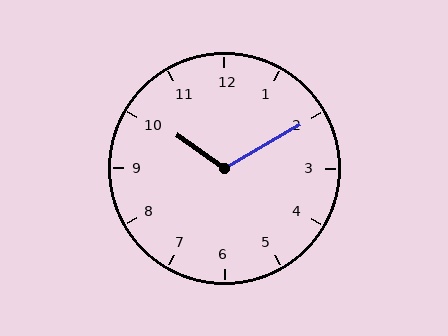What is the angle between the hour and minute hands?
Approximately 115 degrees.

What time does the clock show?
10:10.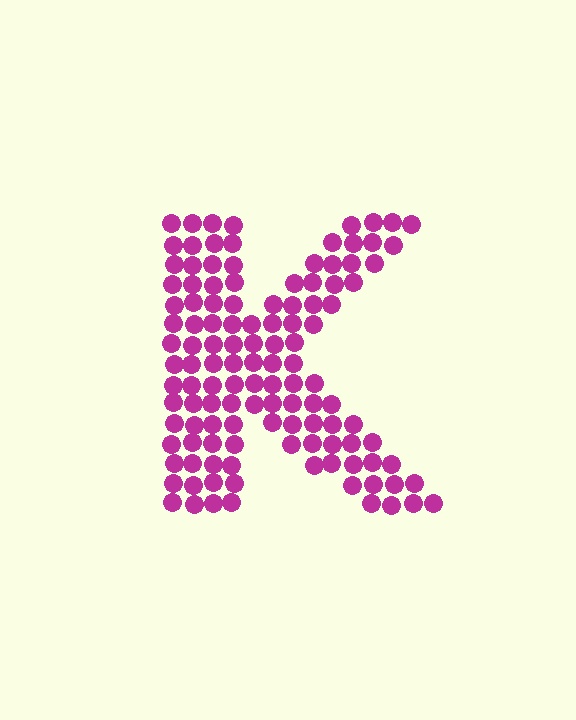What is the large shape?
The large shape is the letter K.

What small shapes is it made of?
It is made of small circles.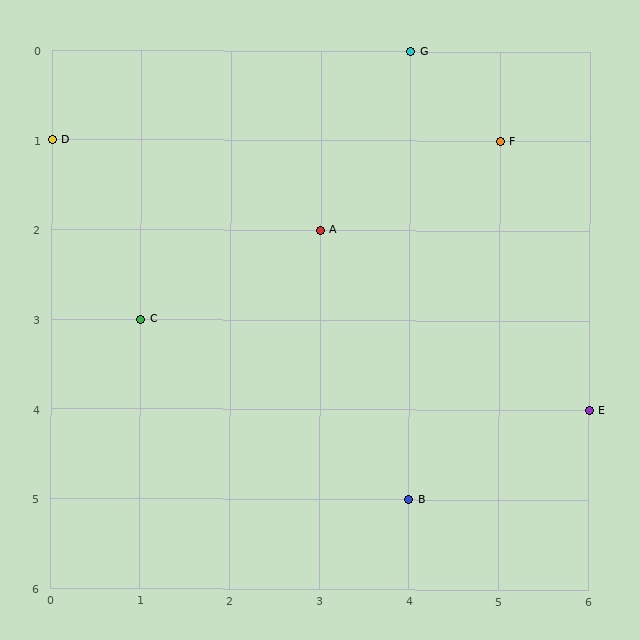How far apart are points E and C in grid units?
Points E and C are 5 columns and 1 row apart (about 5.1 grid units diagonally).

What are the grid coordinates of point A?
Point A is at grid coordinates (3, 2).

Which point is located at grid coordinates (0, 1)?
Point D is at (0, 1).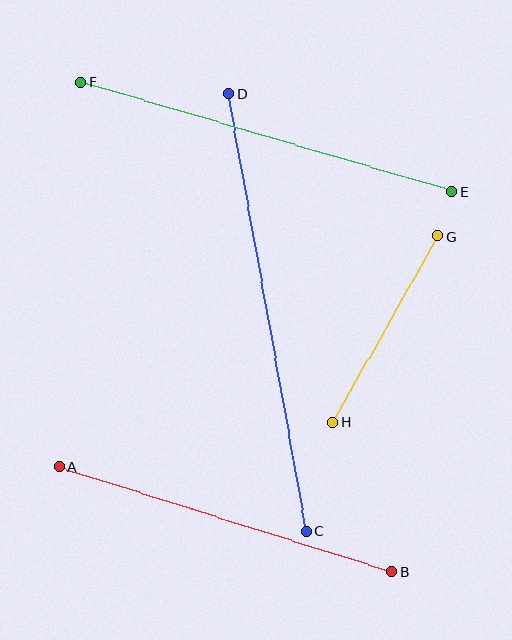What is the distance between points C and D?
The distance is approximately 445 pixels.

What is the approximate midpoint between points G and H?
The midpoint is at approximately (385, 329) pixels.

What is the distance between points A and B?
The distance is approximately 348 pixels.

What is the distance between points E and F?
The distance is approximately 387 pixels.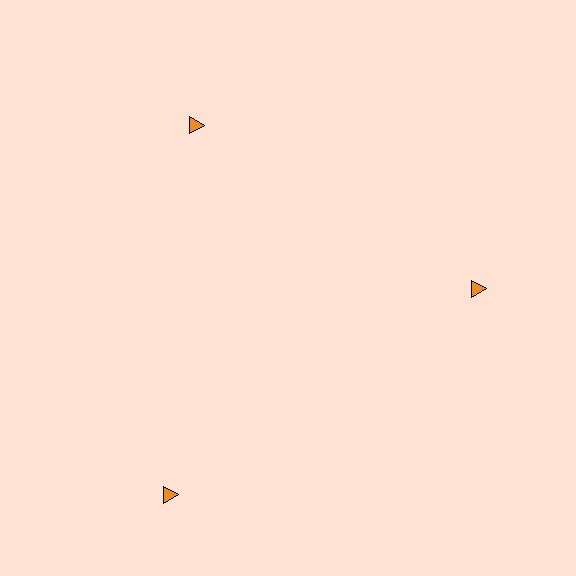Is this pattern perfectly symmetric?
No. The 3 orange triangles are arranged in a ring, but one element near the 7 o'clock position is pushed outward from the center, breaking the 3-fold rotational symmetry.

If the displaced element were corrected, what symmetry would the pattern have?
It would have 3-fold rotational symmetry — the pattern would map onto itself every 120 degrees.